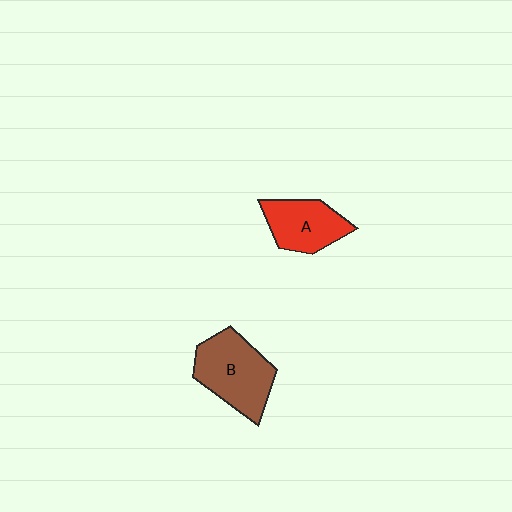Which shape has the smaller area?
Shape A (red).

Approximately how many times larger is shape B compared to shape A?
Approximately 1.3 times.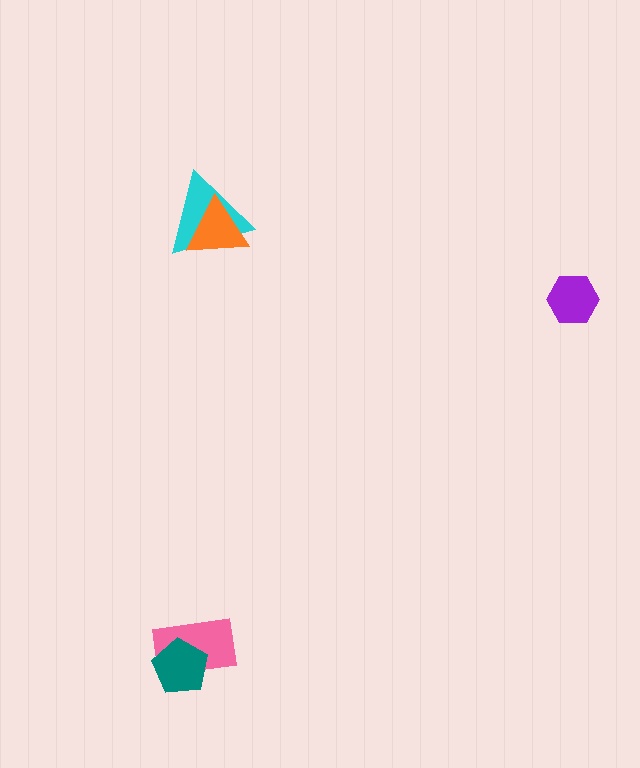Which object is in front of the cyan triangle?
The orange triangle is in front of the cyan triangle.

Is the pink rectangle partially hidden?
Yes, it is partially covered by another shape.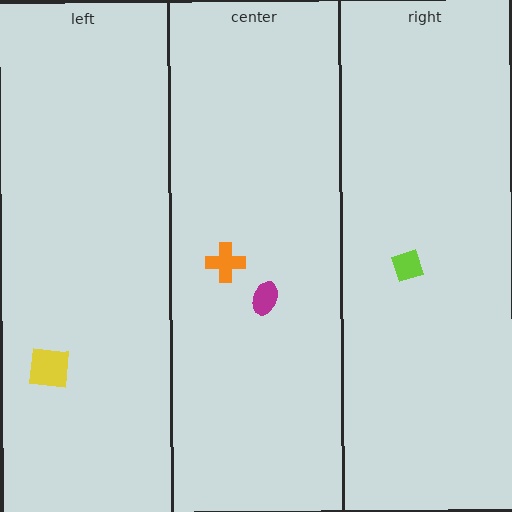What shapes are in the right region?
The lime diamond.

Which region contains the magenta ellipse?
The center region.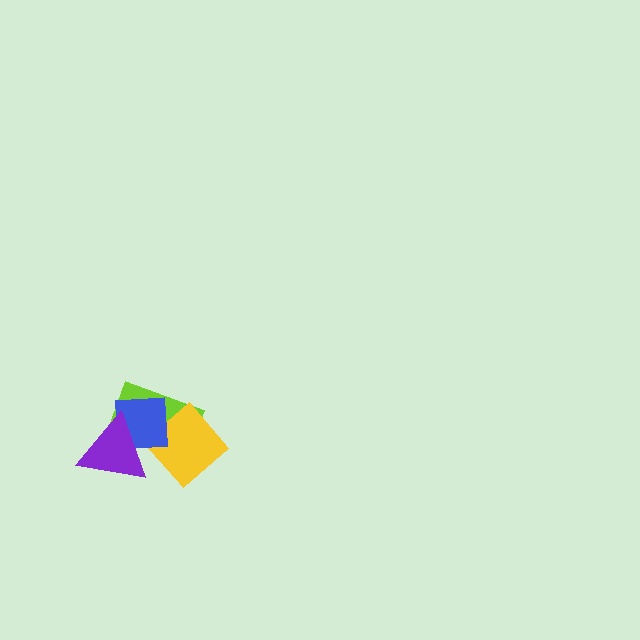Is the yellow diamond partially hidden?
Yes, it is partially covered by another shape.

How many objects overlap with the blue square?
3 objects overlap with the blue square.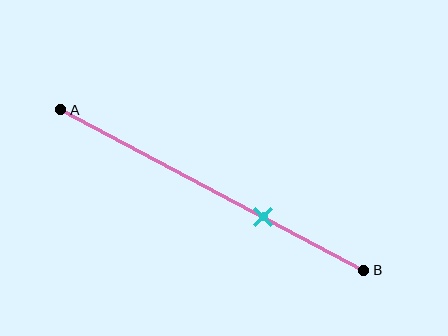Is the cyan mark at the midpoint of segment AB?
No, the mark is at about 65% from A, not at the 50% midpoint.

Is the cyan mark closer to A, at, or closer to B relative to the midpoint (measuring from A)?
The cyan mark is closer to point B than the midpoint of segment AB.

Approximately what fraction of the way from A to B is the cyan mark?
The cyan mark is approximately 65% of the way from A to B.